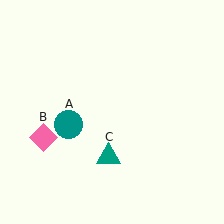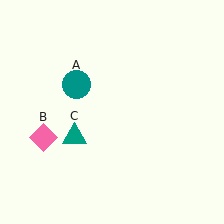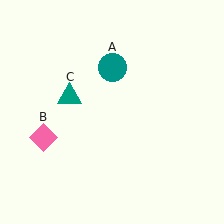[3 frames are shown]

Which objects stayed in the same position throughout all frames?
Pink diamond (object B) remained stationary.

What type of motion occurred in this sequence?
The teal circle (object A), teal triangle (object C) rotated clockwise around the center of the scene.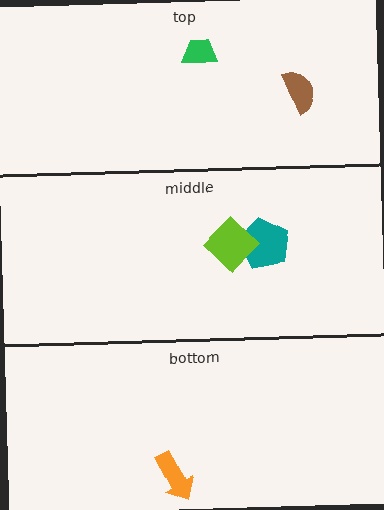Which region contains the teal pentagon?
The middle region.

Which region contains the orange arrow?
The bottom region.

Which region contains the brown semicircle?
The top region.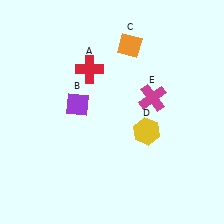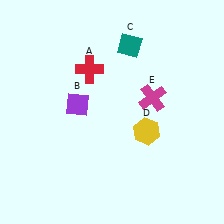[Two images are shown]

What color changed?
The diamond (C) changed from orange in Image 1 to teal in Image 2.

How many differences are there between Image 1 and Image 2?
There is 1 difference between the two images.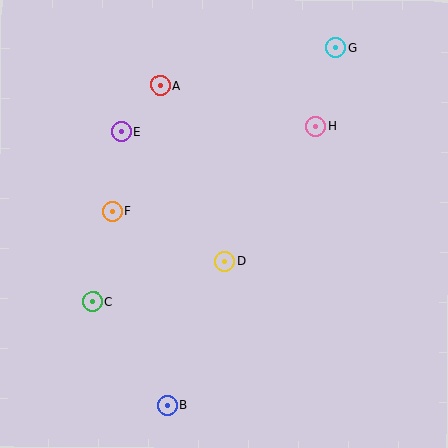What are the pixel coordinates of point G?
Point G is at (336, 48).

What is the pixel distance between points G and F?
The distance between G and F is 277 pixels.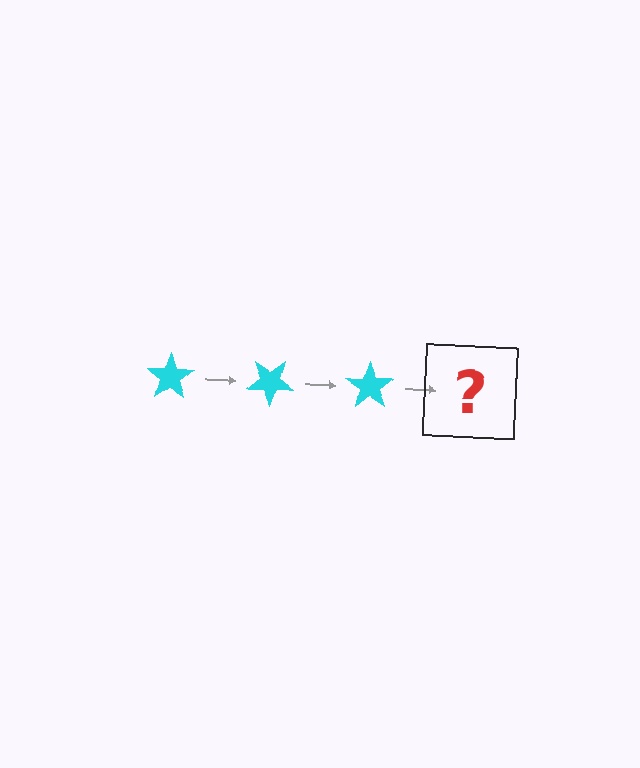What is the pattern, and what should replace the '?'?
The pattern is that the star rotates 35 degrees each step. The '?' should be a cyan star rotated 105 degrees.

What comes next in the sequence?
The next element should be a cyan star rotated 105 degrees.